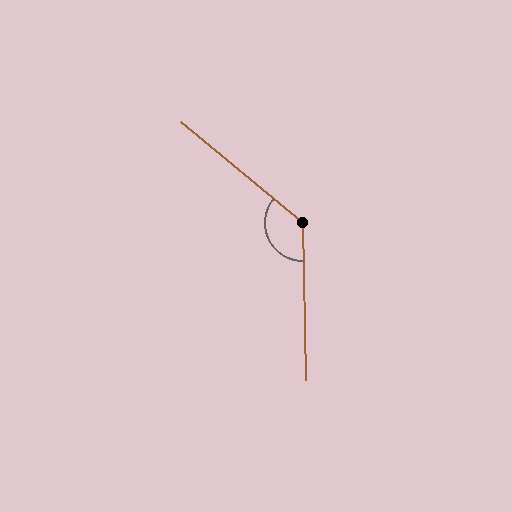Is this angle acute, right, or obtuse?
It is obtuse.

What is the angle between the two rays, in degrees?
Approximately 131 degrees.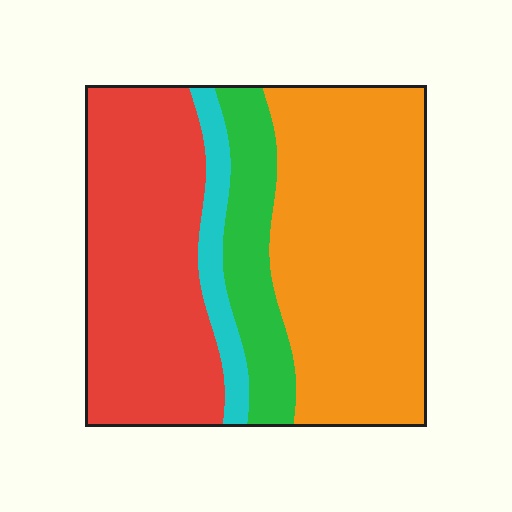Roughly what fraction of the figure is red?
Red covers around 35% of the figure.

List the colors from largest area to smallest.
From largest to smallest: orange, red, green, cyan.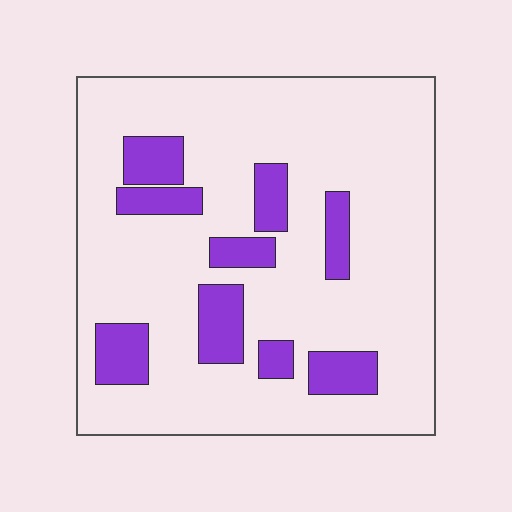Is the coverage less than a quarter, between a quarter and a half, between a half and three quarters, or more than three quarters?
Less than a quarter.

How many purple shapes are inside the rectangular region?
9.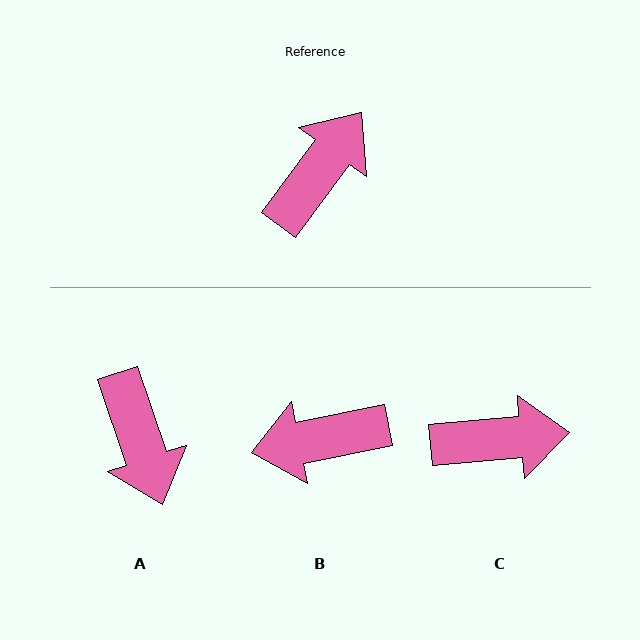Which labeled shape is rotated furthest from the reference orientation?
B, about 137 degrees away.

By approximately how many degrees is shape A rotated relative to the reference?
Approximately 125 degrees clockwise.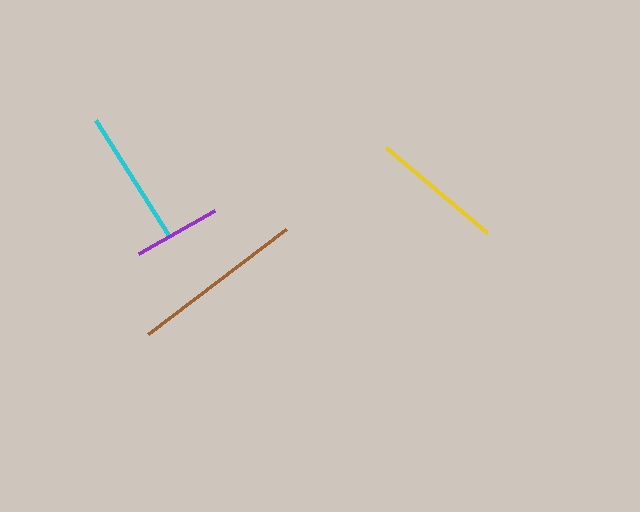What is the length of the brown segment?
The brown segment is approximately 173 pixels long.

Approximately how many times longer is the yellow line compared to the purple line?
The yellow line is approximately 1.5 times the length of the purple line.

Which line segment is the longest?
The brown line is the longest at approximately 173 pixels.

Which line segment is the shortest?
The purple line is the shortest at approximately 87 pixels.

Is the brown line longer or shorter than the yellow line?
The brown line is longer than the yellow line.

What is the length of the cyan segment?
The cyan segment is approximately 136 pixels long.